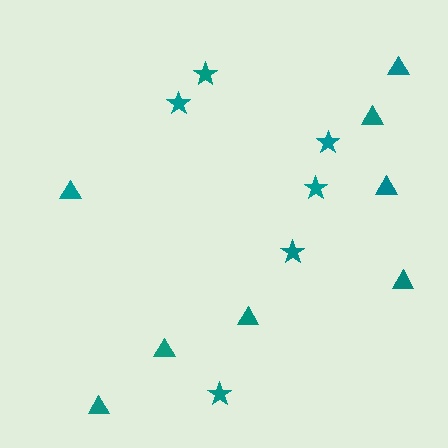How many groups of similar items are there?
There are 2 groups: one group of triangles (8) and one group of stars (6).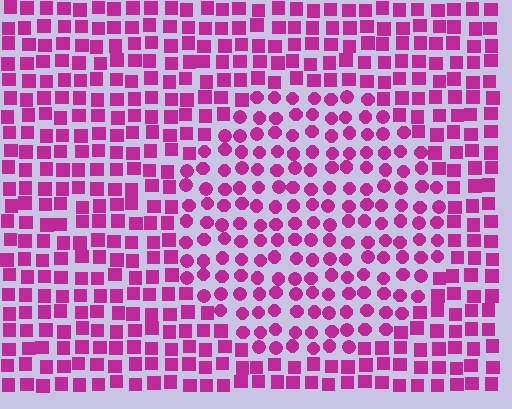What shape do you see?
I see a circle.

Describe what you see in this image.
The image is filled with small magenta elements arranged in a uniform grid. A circle-shaped region contains circles, while the surrounding area contains squares. The boundary is defined purely by the change in element shape.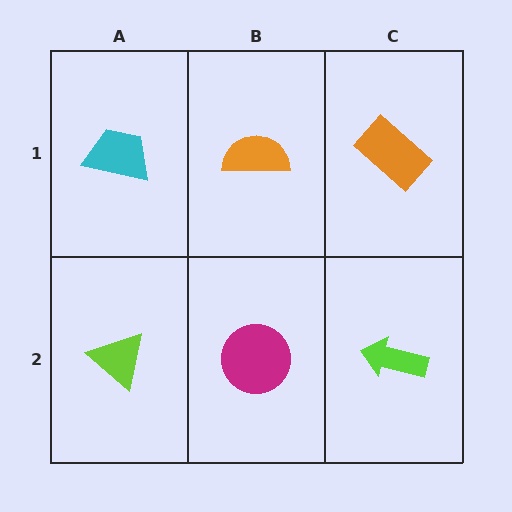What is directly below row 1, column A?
A lime triangle.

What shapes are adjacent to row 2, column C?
An orange rectangle (row 1, column C), a magenta circle (row 2, column B).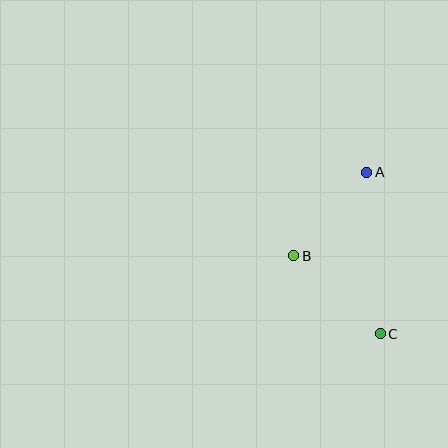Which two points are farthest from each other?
Points A and C are farthest from each other.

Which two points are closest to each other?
Points A and B are closest to each other.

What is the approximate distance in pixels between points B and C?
The distance between B and C is approximately 116 pixels.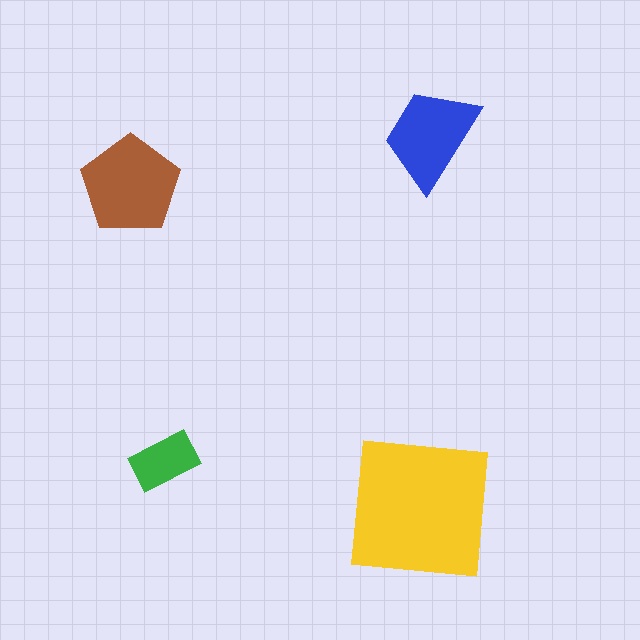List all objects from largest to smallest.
The yellow square, the brown pentagon, the blue trapezoid, the green rectangle.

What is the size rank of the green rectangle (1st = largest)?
4th.